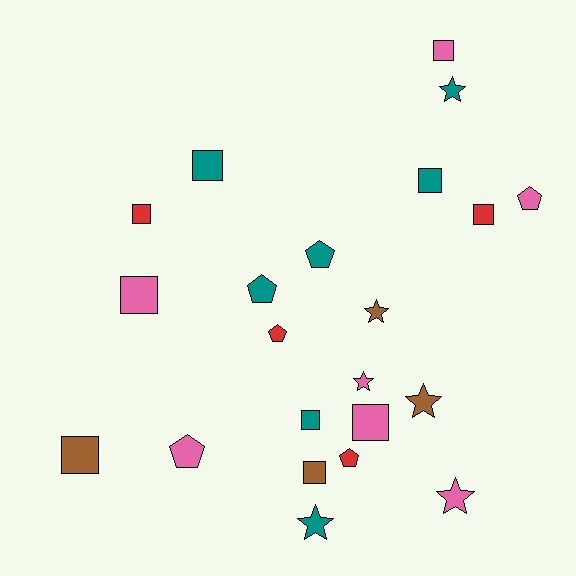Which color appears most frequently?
Pink, with 7 objects.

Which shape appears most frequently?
Square, with 10 objects.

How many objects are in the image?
There are 22 objects.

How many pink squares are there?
There are 3 pink squares.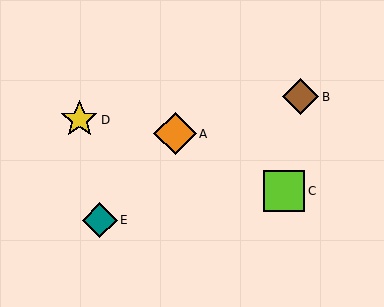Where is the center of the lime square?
The center of the lime square is at (284, 191).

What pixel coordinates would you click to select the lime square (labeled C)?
Click at (284, 191) to select the lime square C.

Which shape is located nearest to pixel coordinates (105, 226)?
The teal diamond (labeled E) at (100, 220) is nearest to that location.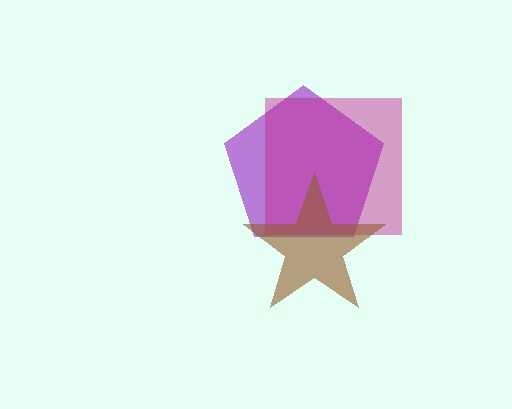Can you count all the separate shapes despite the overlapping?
Yes, there are 3 separate shapes.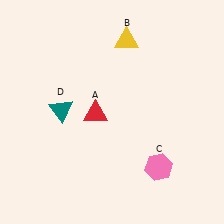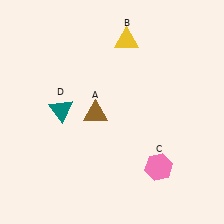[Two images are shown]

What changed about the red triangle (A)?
In Image 1, A is red. In Image 2, it changed to brown.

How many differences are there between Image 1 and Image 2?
There is 1 difference between the two images.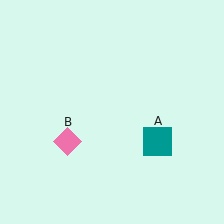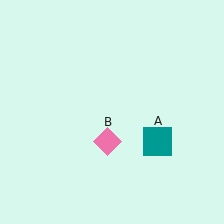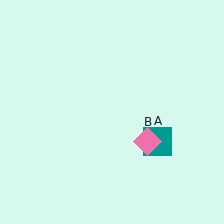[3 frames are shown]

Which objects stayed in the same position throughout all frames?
Teal square (object A) remained stationary.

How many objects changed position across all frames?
1 object changed position: pink diamond (object B).